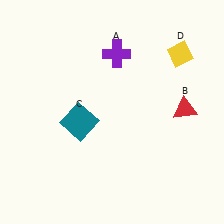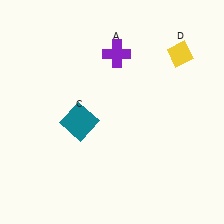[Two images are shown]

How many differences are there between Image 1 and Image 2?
There is 1 difference between the two images.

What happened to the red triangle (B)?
The red triangle (B) was removed in Image 2. It was in the top-right area of Image 1.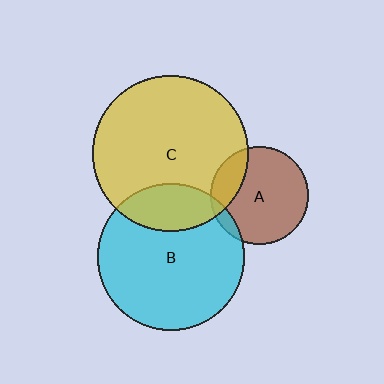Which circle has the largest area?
Circle C (yellow).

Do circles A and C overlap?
Yes.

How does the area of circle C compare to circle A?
Approximately 2.5 times.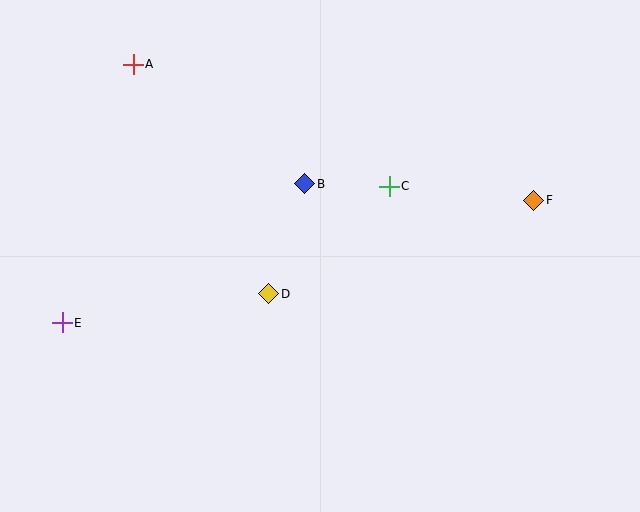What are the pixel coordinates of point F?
Point F is at (534, 200).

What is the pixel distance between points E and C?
The distance between E and C is 354 pixels.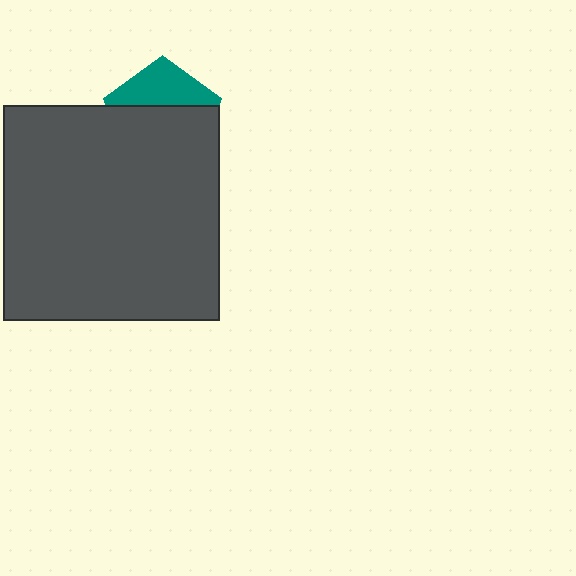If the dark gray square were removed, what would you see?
You would see the complete teal pentagon.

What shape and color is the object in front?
The object in front is a dark gray square.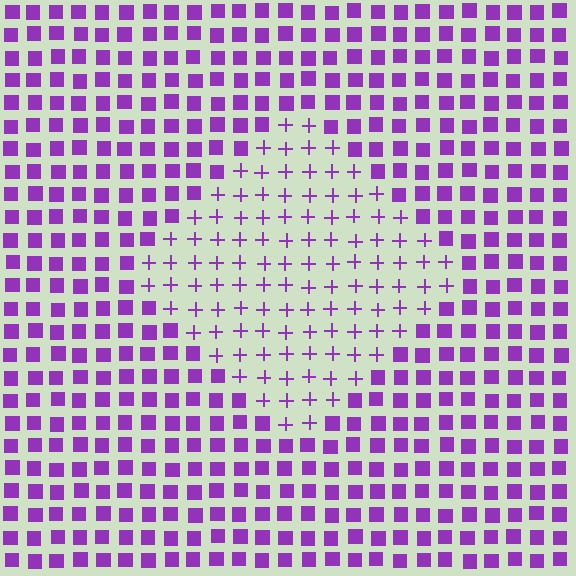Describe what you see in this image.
The image is filled with small purple elements arranged in a uniform grid. A diamond-shaped region contains plus signs, while the surrounding area contains squares. The boundary is defined purely by the change in element shape.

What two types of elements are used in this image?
The image uses plus signs inside the diamond region and squares outside it.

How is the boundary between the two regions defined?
The boundary is defined by a change in element shape: plus signs inside vs. squares outside. All elements share the same color and spacing.